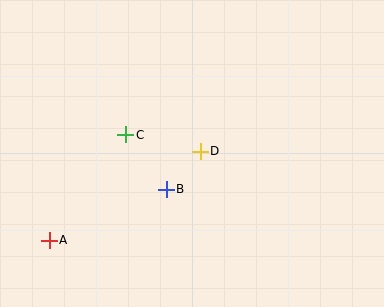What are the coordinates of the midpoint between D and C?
The midpoint between D and C is at (163, 143).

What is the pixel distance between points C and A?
The distance between C and A is 130 pixels.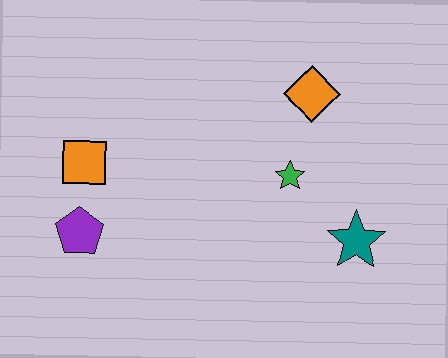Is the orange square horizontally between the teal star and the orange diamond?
No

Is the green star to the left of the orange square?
No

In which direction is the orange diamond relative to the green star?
The orange diamond is above the green star.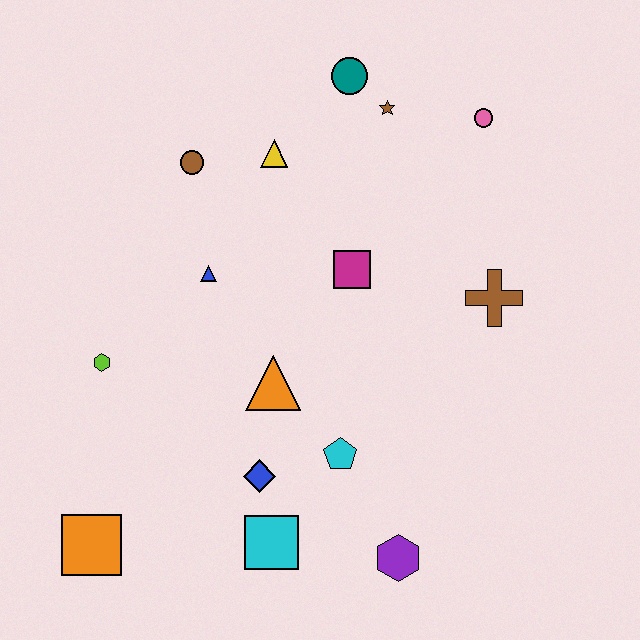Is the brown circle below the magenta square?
No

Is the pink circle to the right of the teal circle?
Yes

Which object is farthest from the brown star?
The orange square is farthest from the brown star.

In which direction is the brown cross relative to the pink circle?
The brown cross is below the pink circle.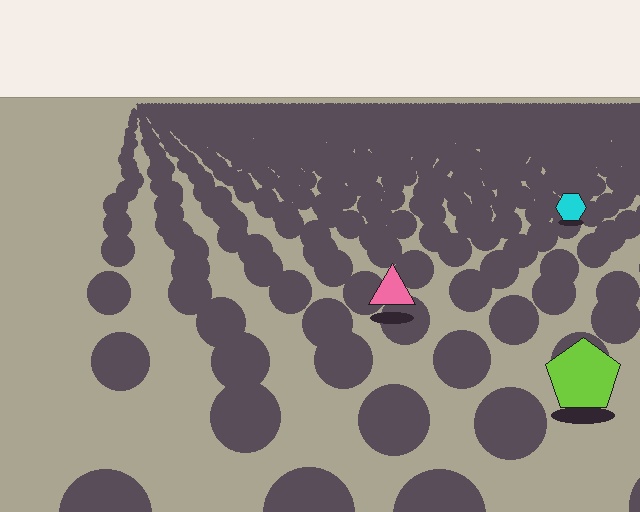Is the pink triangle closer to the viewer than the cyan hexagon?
Yes. The pink triangle is closer — you can tell from the texture gradient: the ground texture is coarser near it.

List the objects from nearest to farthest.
From nearest to farthest: the lime pentagon, the pink triangle, the cyan hexagon.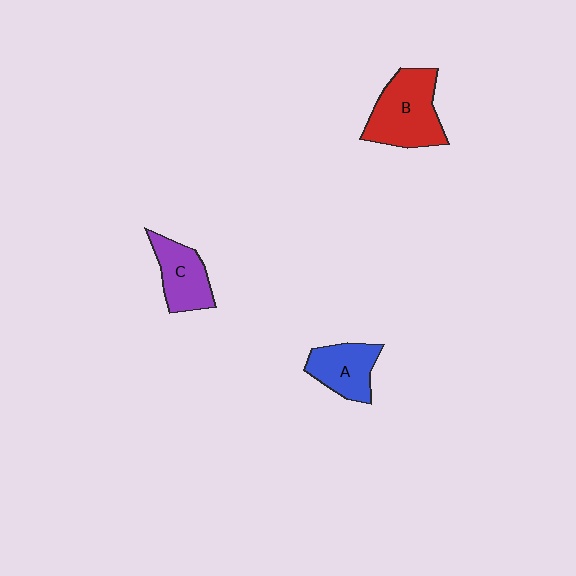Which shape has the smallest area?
Shape A (blue).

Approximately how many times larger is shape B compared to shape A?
Approximately 1.5 times.